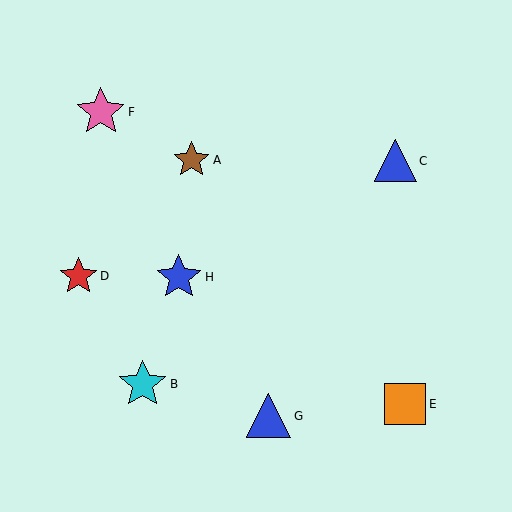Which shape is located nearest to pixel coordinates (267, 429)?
The blue triangle (labeled G) at (269, 416) is nearest to that location.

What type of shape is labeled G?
Shape G is a blue triangle.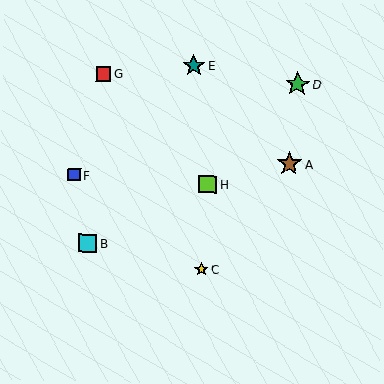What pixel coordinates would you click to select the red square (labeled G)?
Click at (103, 74) to select the red square G.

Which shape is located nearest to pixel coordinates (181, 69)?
The teal star (labeled E) at (194, 66) is nearest to that location.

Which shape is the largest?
The brown star (labeled A) is the largest.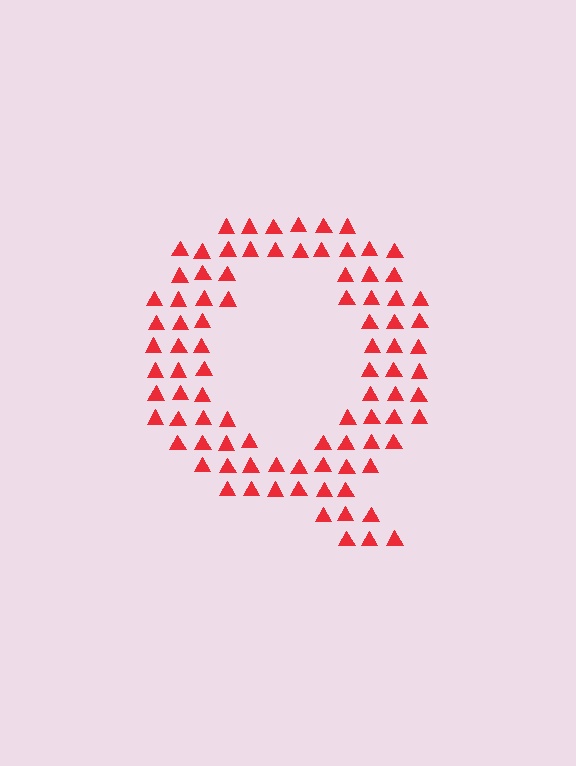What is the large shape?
The large shape is the letter Q.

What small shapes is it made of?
It is made of small triangles.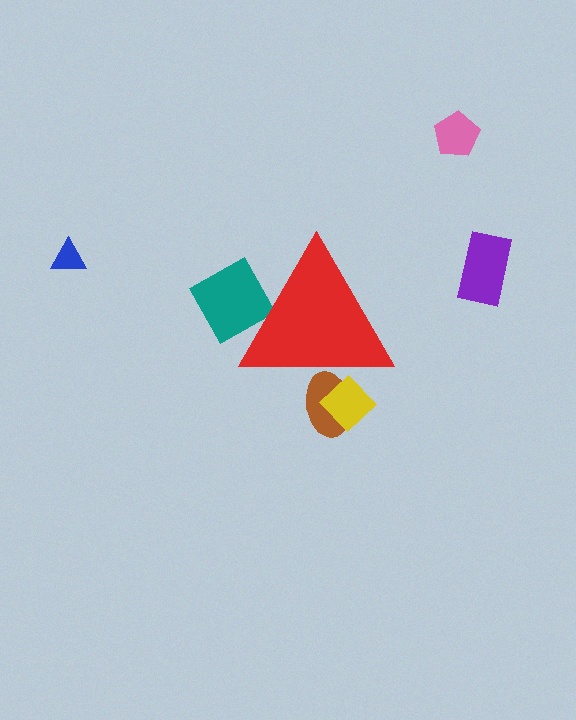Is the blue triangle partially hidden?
No, the blue triangle is fully visible.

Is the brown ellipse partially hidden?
Yes, the brown ellipse is partially hidden behind the red triangle.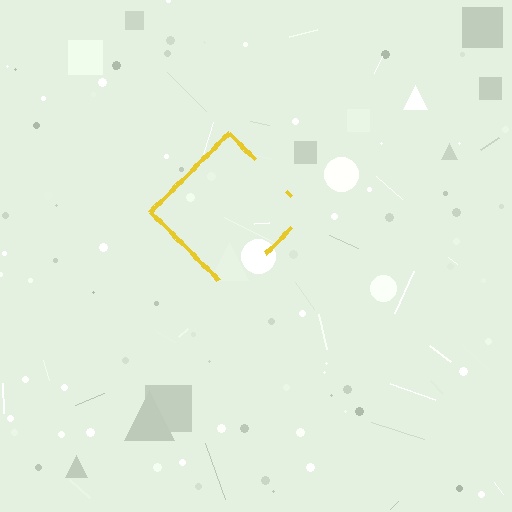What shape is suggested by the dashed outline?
The dashed outline suggests a diamond.